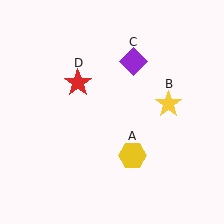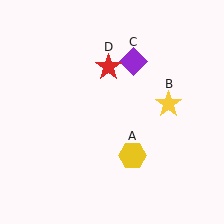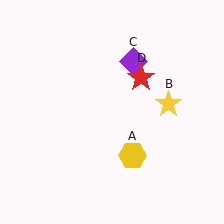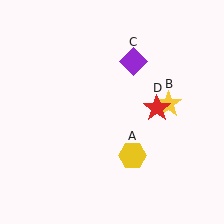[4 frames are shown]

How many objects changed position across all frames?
1 object changed position: red star (object D).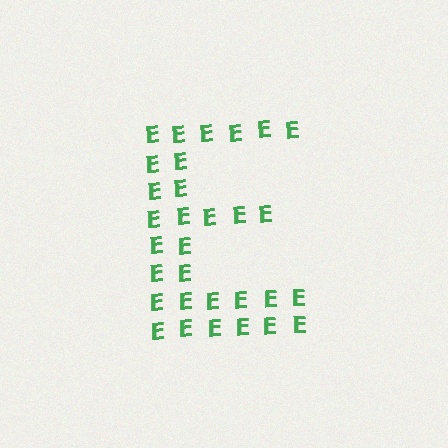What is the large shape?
The large shape is the letter E.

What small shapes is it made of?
It is made of small letter E's.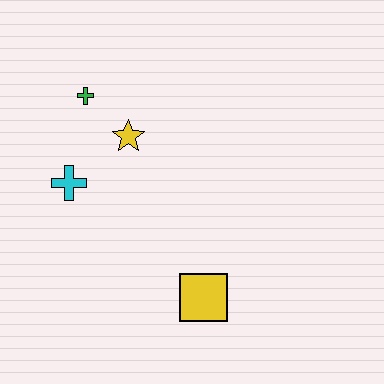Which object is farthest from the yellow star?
The yellow square is farthest from the yellow star.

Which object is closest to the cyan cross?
The yellow star is closest to the cyan cross.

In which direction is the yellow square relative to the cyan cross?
The yellow square is to the right of the cyan cross.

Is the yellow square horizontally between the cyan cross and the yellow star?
No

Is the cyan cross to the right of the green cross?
No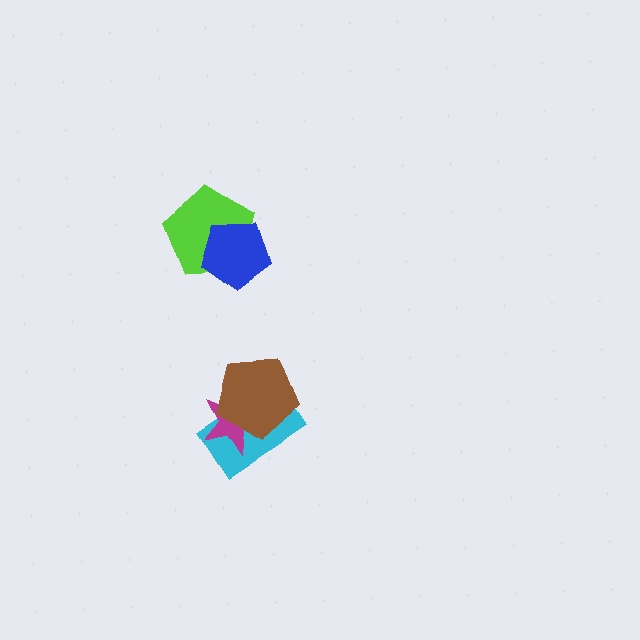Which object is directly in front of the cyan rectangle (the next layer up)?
The magenta star is directly in front of the cyan rectangle.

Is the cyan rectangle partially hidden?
Yes, it is partially covered by another shape.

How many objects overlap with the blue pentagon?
1 object overlaps with the blue pentagon.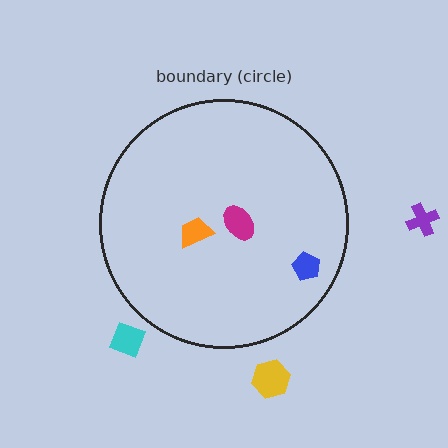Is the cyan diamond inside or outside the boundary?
Outside.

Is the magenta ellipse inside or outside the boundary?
Inside.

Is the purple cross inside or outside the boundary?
Outside.